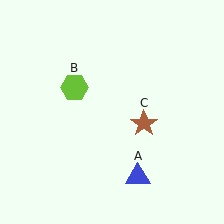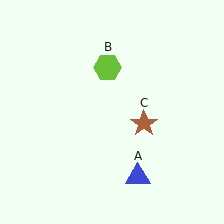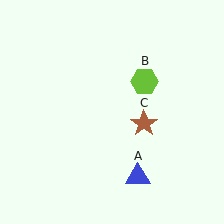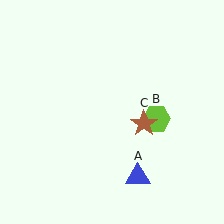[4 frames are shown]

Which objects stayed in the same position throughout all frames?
Blue triangle (object A) and brown star (object C) remained stationary.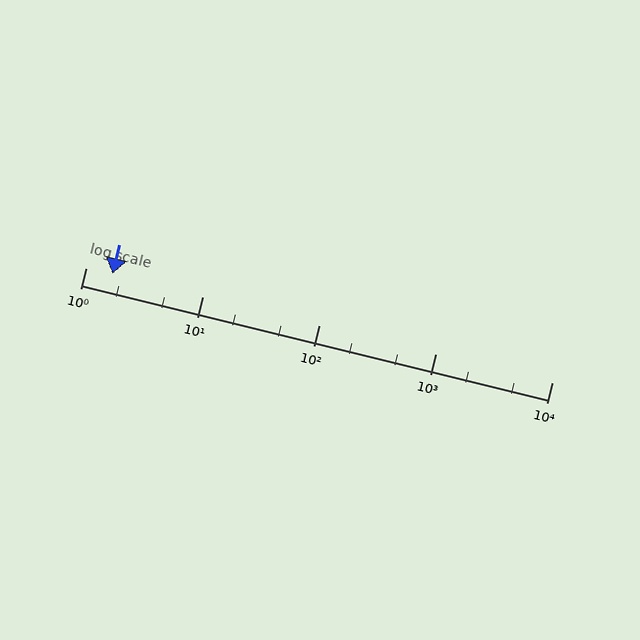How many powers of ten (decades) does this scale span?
The scale spans 4 decades, from 1 to 10000.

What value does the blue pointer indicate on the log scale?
The pointer indicates approximately 1.7.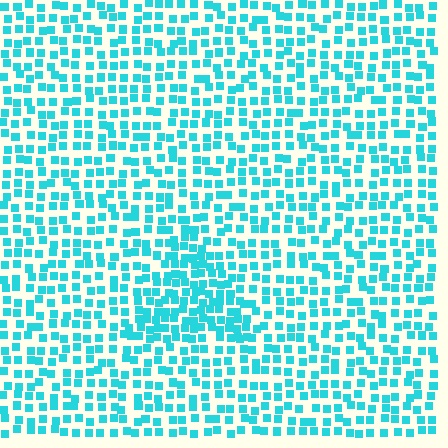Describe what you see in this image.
The image contains small cyan elements arranged at two different densities. A triangle-shaped region is visible where the elements are more densely packed than the surrounding area.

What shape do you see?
I see a triangle.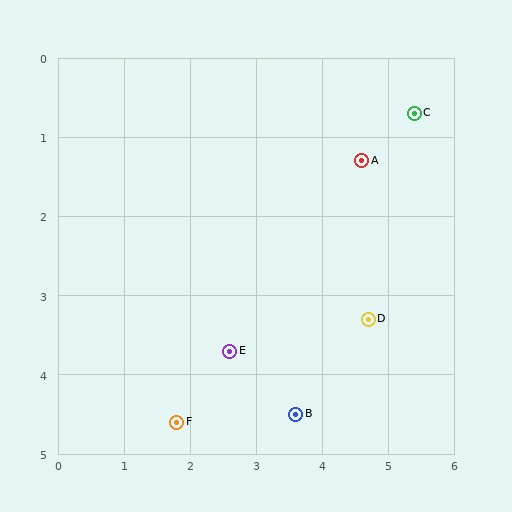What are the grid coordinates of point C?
Point C is at approximately (5.4, 0.7).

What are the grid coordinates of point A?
Point A is at approximately (4.6, 1.3).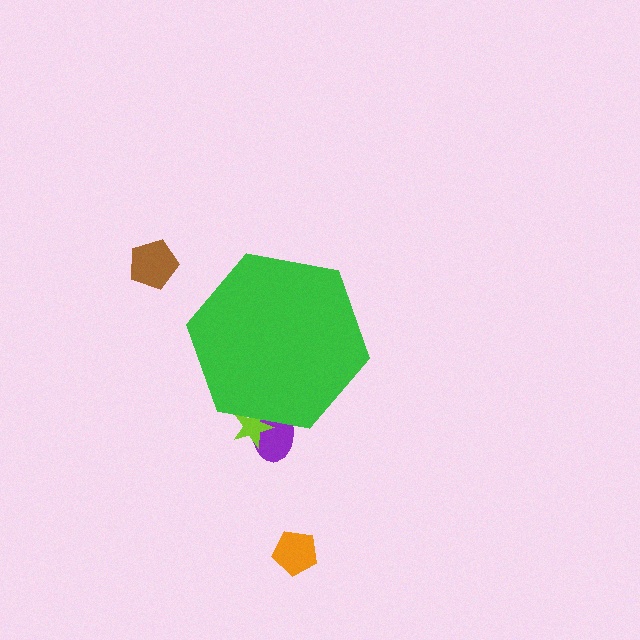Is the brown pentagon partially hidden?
No, the brown pentagon is fully visible.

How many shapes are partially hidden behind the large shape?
2 shapes are partially hidden.